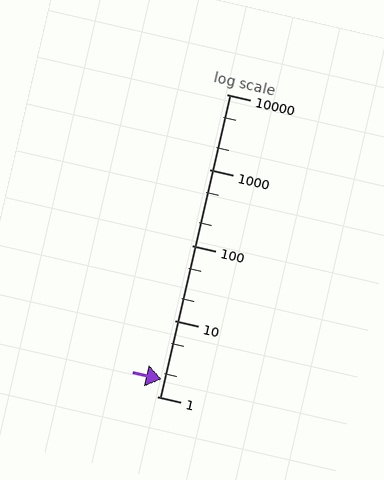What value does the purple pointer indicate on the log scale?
The pointer indicates approximately 1.7.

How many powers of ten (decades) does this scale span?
The scale spans 4 decades, from 1 to 10000.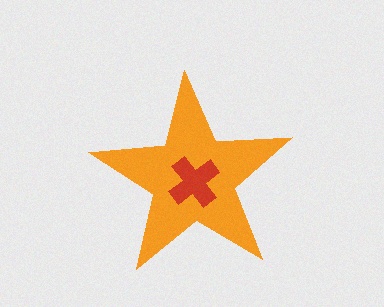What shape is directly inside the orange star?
The red cross.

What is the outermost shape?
The orange star.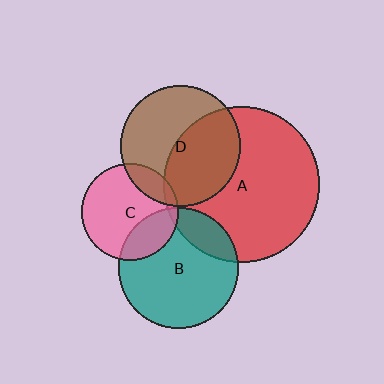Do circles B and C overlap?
Yes.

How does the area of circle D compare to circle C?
Approximately 1.5 times.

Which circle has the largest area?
Circle A (red).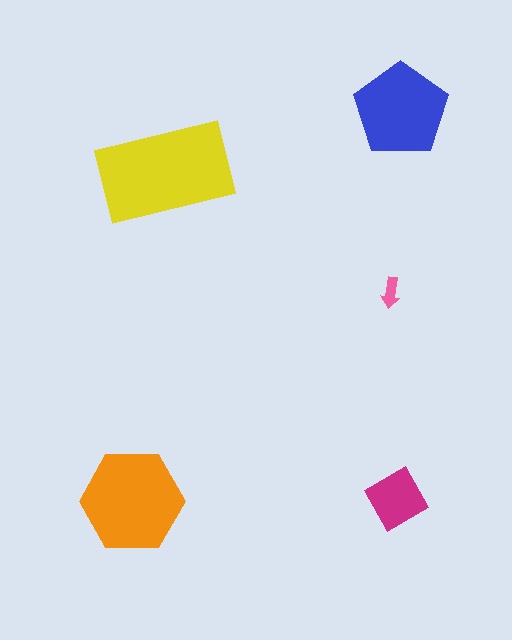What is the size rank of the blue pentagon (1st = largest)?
3rd.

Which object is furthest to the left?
The orange hexagon is leftmost.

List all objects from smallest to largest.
The pink arrow, the magenta diamond, the blue pentagon, the orange hexagon, the yellow rectangle.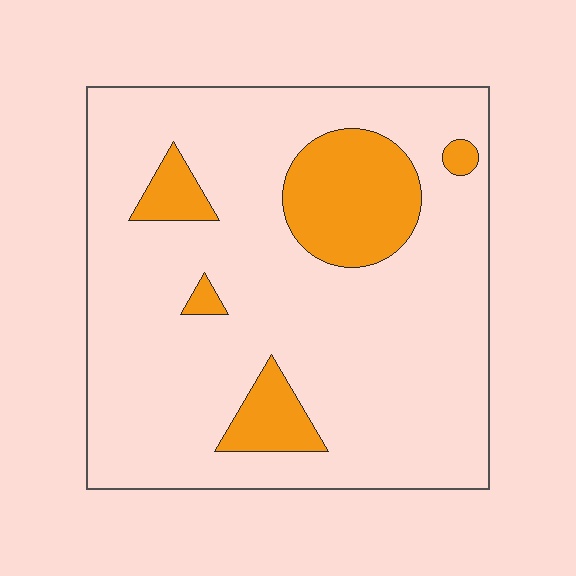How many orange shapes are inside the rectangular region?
5.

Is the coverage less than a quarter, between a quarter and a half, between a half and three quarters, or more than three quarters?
Less than a quarter.